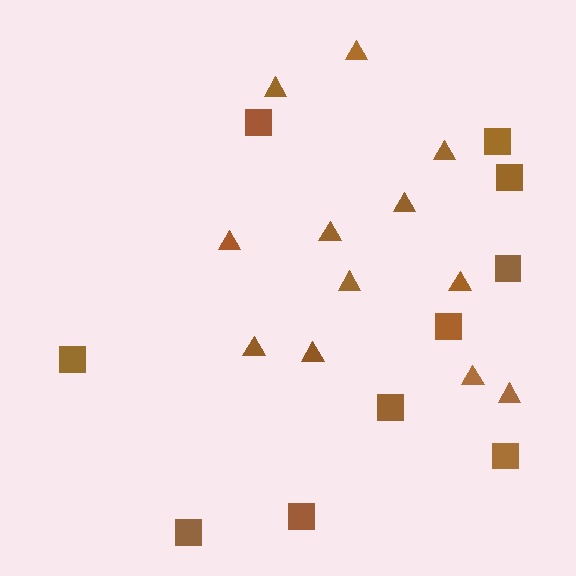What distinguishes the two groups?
There are 2 groups: one group of triangles (12) and one group of squares (10).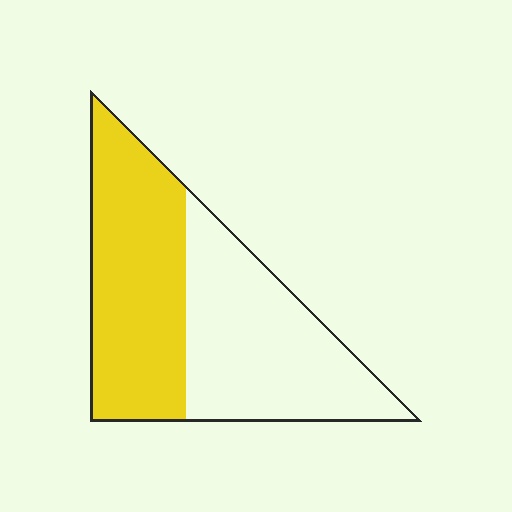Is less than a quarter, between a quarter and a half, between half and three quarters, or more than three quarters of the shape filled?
Between a quarter and a half.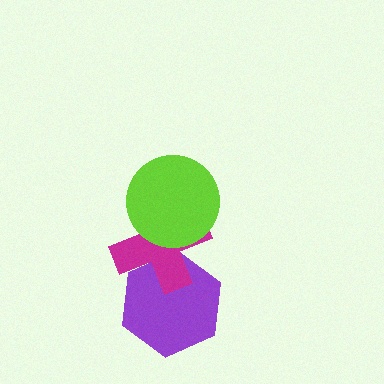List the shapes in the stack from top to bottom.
From top to bottom: the lime circle, the magenta cross, the purple hexagon.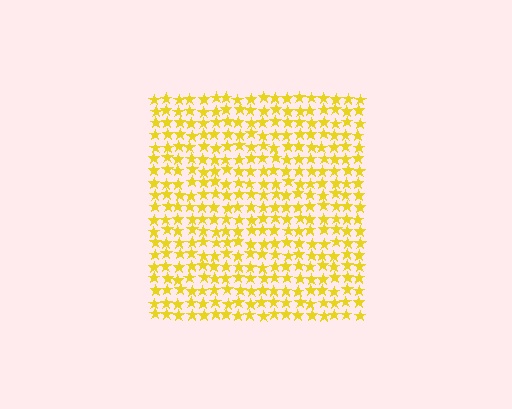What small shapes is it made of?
It is made of small stars.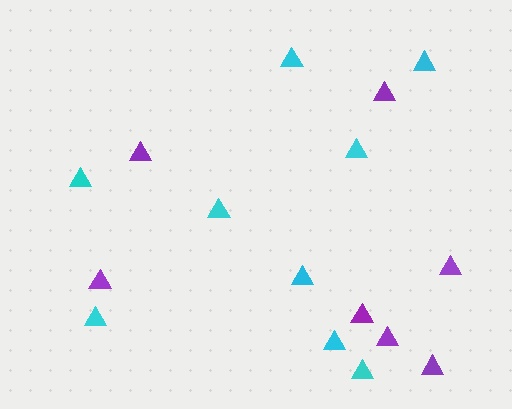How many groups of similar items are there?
There are 2 groups: one group of cyan triangles (9) and one group of purple triangles (7).